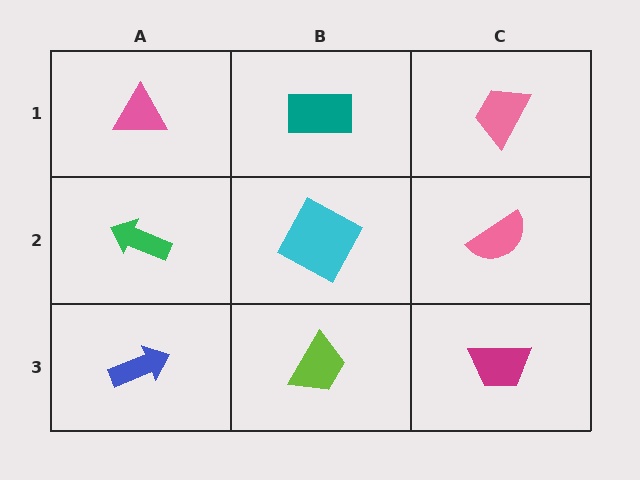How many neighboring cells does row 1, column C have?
2.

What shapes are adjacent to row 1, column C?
A pink semicircle (row 2, column C), a teal rectangle (row 1, column B).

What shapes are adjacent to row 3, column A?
A green arrow (row 2, column A), a lime trapezoid (row 3, column B).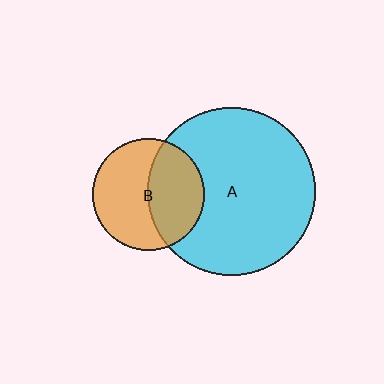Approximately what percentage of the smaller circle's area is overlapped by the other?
Approximately 45%.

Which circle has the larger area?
Circle A (cyan).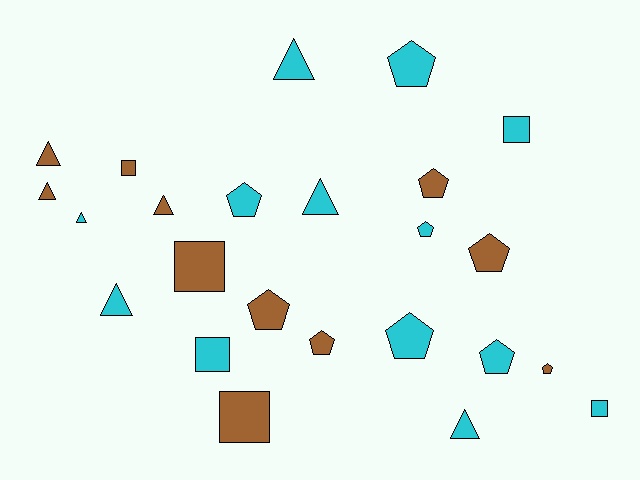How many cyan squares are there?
There are 3 cyan squares.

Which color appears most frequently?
Cyan, with 13 objects.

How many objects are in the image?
There are 24 objects.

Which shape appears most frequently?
Pentagon, with 10 objects.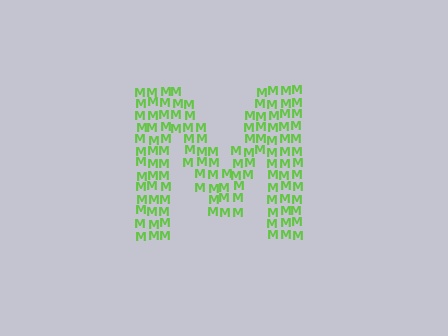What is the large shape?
The large shape is the letter M.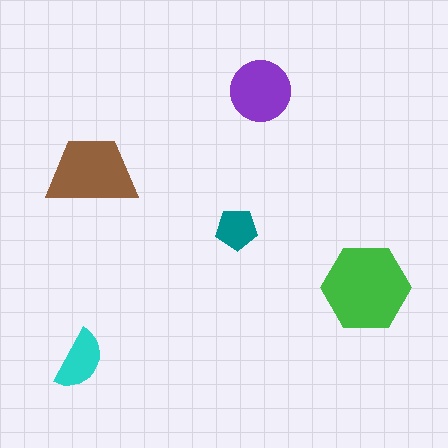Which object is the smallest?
The teal pentagon.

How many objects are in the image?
There are 5 objects in the image.